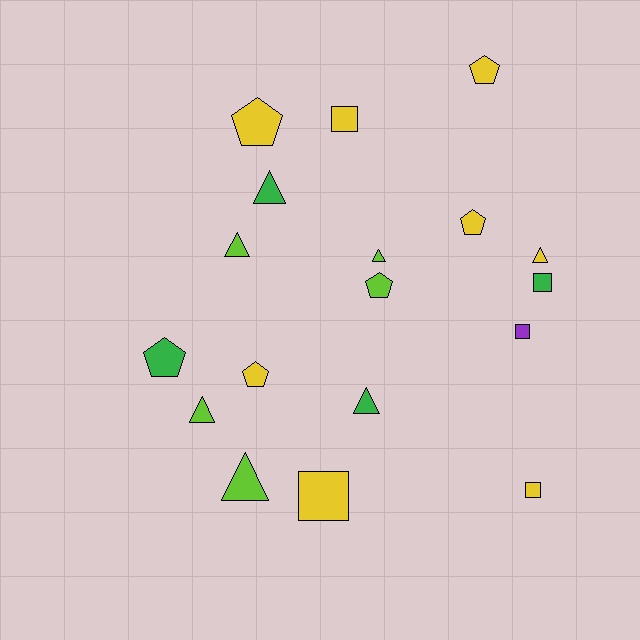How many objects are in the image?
There are 18 objects.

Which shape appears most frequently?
Triangle, with 7 objects.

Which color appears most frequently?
Yellow, with 8 objects.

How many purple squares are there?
There is 1 purple square.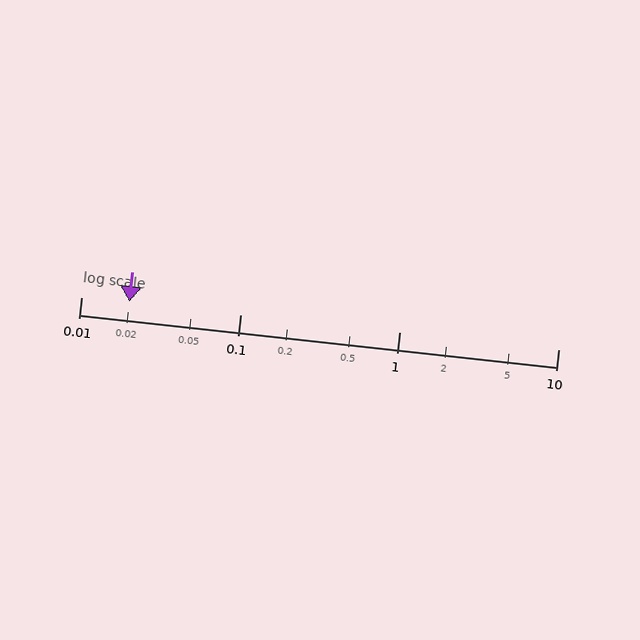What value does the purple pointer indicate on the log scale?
The pointer indicates approximately 0.02.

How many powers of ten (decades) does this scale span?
The scale spans 3 decades, from 0.01 to 10.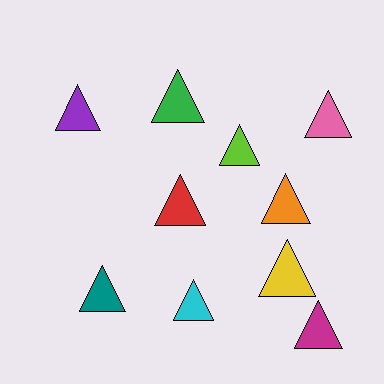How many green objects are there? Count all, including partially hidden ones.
There is 1 green object.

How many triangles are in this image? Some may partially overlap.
There are 10 triangles.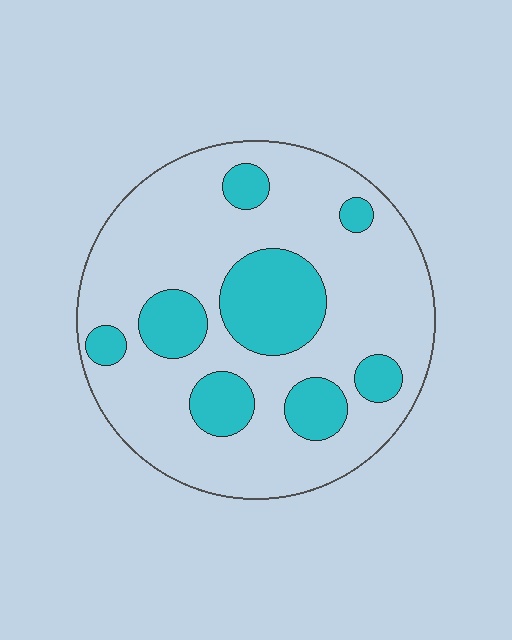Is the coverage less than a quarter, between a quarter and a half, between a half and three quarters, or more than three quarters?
Between a quarter and a half.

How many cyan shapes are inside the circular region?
8.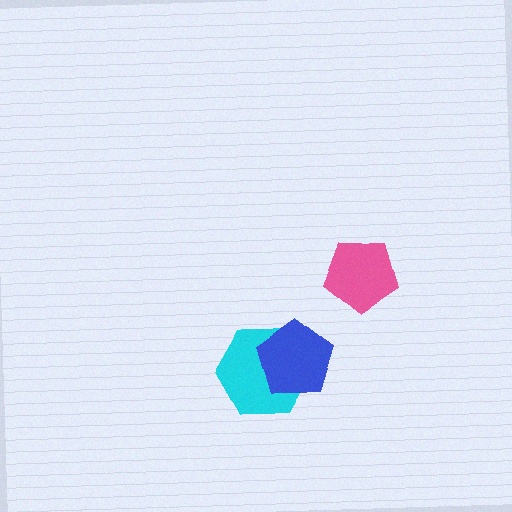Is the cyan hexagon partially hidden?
Yes, it is partially covered by another shape.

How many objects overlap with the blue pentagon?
1 object overlaps with the blue pentagon.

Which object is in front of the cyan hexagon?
The blue pentagon is in front of the cyan hexagon.